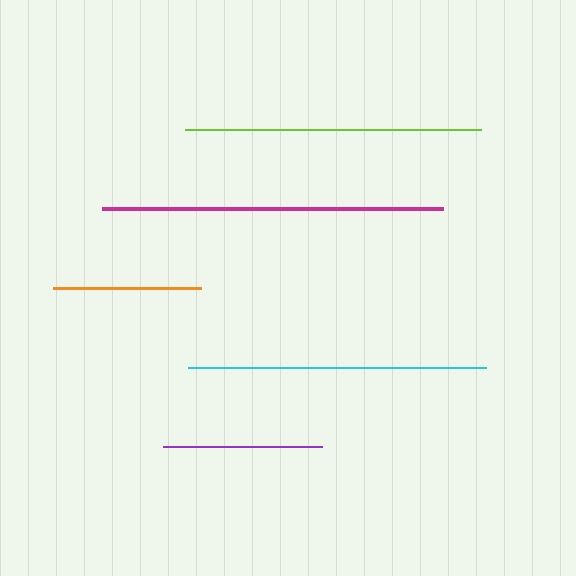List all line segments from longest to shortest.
From longest to shortest: magenta, cyan, lime, purple, orange.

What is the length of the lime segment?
The lime segment is approximately 296 pixels long.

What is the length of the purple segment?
The purple segment is approximately 159 pixels long.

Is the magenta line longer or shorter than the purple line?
The magenta line is longer than the purple line.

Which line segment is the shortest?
The orange line is the shortest at approximately 148 pixels.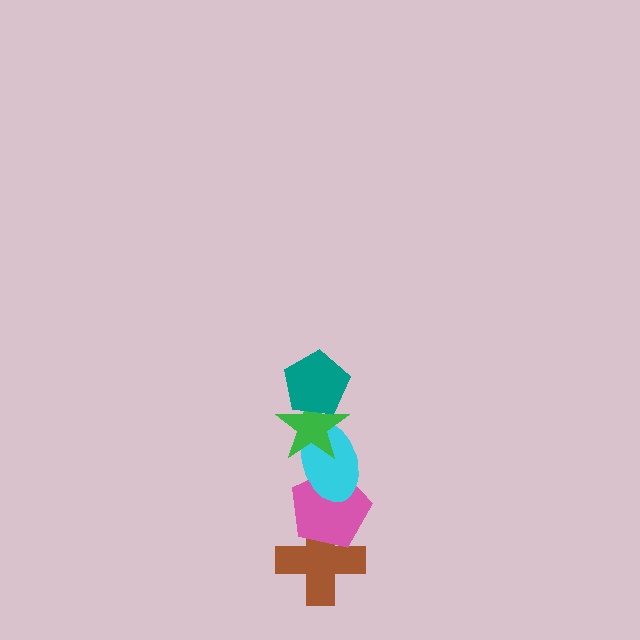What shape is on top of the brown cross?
The pink pentagon is on top of the brown cross.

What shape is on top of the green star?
The teal pentagon is on top of the green star.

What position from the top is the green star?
The green star is 2nd from the top.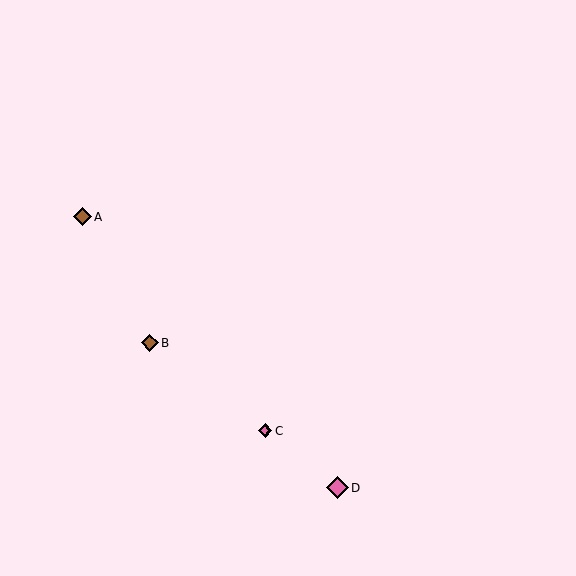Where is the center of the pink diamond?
The center of the pink diamond is at (338, 488).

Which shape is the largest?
The pink diamond (labeled D) is the largest.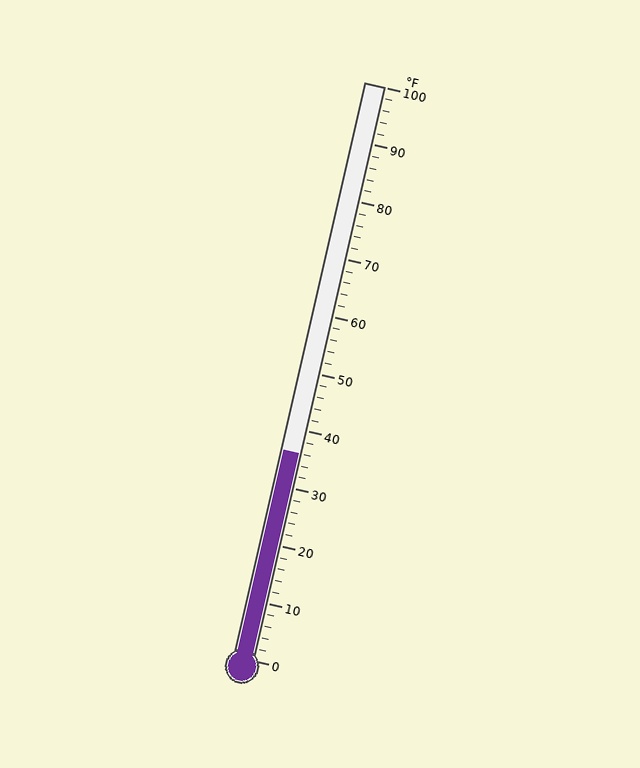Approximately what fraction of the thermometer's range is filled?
The thermometer is filled to approximately 35% of its range.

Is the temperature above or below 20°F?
The temperature is above 20°F.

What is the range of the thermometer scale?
The thermometer scale ranges from 0°F to 100°F.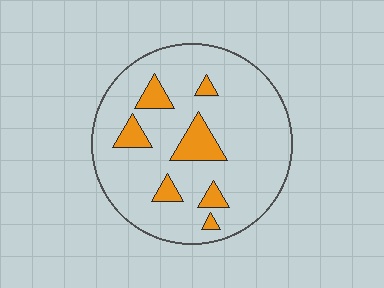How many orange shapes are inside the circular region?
7.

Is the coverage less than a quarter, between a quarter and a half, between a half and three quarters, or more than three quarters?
Less than a quarter.